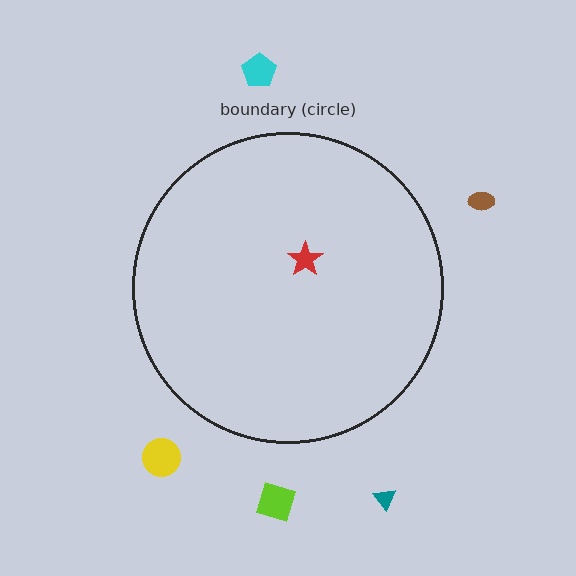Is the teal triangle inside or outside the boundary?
Outside.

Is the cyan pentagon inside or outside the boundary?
Outside.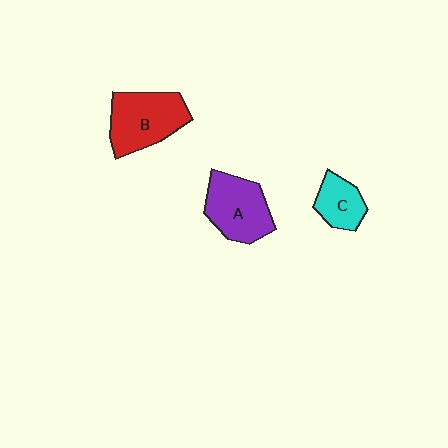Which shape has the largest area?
Shape B (red).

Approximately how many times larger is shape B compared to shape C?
Approximately 1.9 times.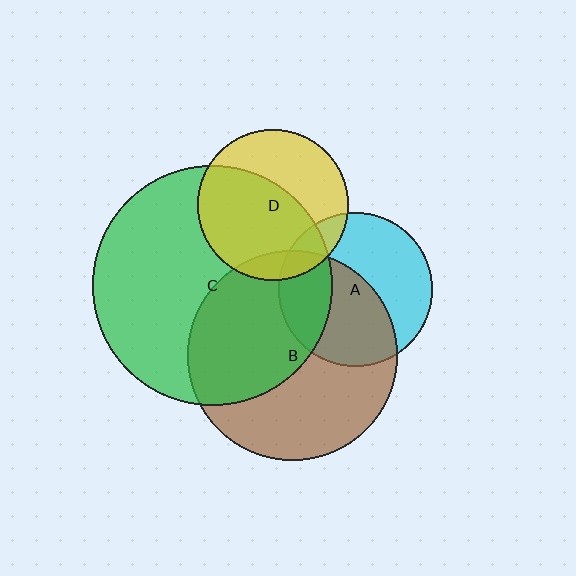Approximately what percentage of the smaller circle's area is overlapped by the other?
Approximately 50%.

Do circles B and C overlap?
Yes.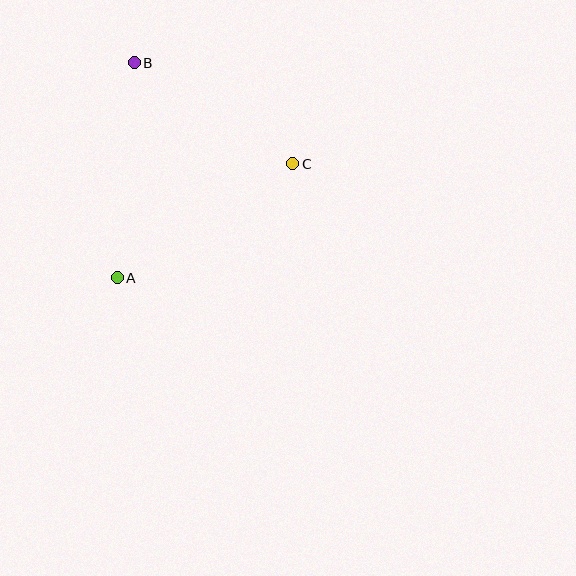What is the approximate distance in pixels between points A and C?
The distance between A and C is approximately 209 pixels.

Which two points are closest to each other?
Points B and C are closest to each other.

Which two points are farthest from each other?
Points A and B are farthest from each other.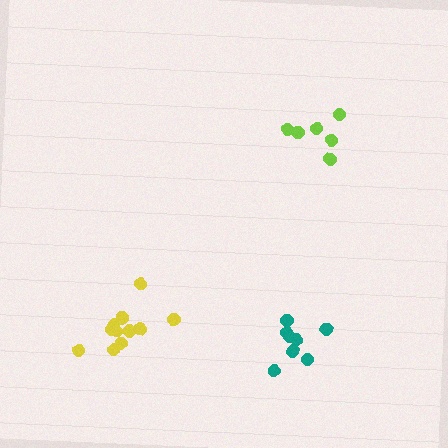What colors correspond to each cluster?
The clusters are colored: lime, teal, yellow.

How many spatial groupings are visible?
There are 3 spatial groupings.